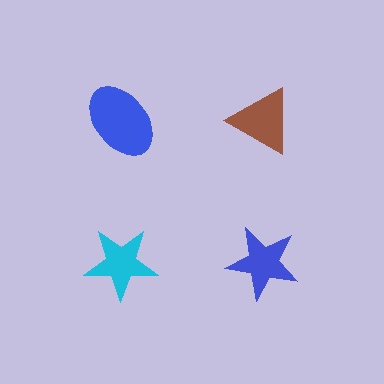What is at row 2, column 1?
A cyan star.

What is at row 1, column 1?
A blue ellipse.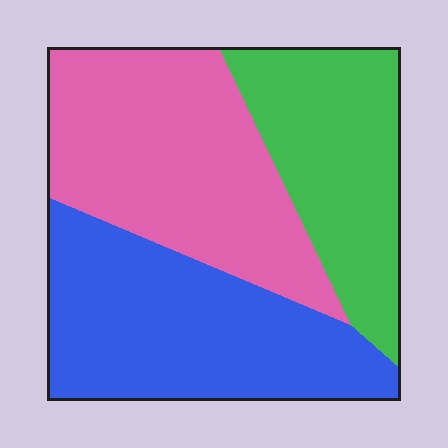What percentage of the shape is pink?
Pink covers roughly 35% of the shape.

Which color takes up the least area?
Green, at roughly 25%.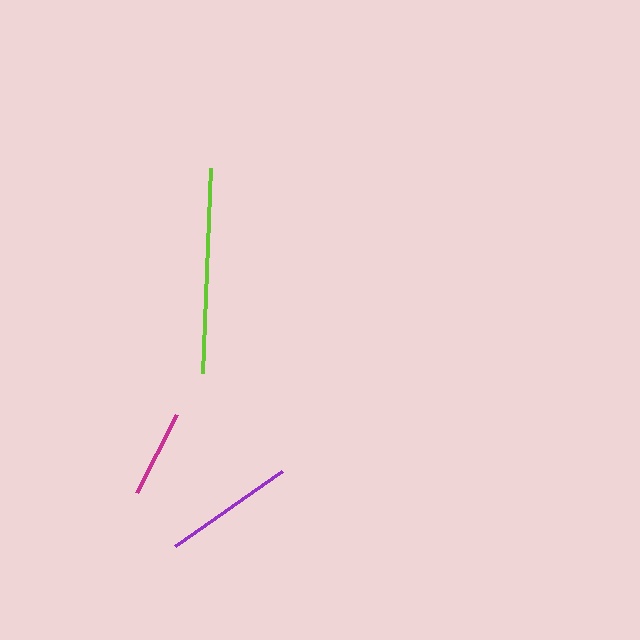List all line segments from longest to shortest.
From longest to shortest: lime, purple, magenta.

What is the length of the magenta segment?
The magenta segment is approximately 87 pixels long.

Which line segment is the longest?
The lime line is the longest at approximately 205 pixels.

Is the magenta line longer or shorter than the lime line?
The lime line is longer than the magenta line.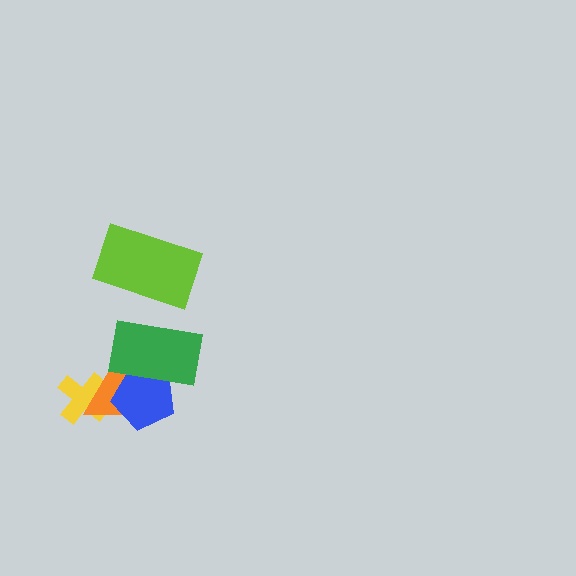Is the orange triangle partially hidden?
Yes, it is partially covered by another shape.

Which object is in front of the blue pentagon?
The green rectangle is in front of the blue pentagon.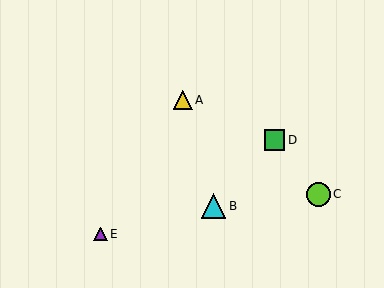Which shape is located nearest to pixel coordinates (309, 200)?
The lime circle (labeled C) at (319, 194) is nearest to that location.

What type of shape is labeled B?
Shape B is a cyan triangle.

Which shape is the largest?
The cyan triangle (labeled B) is the largest.